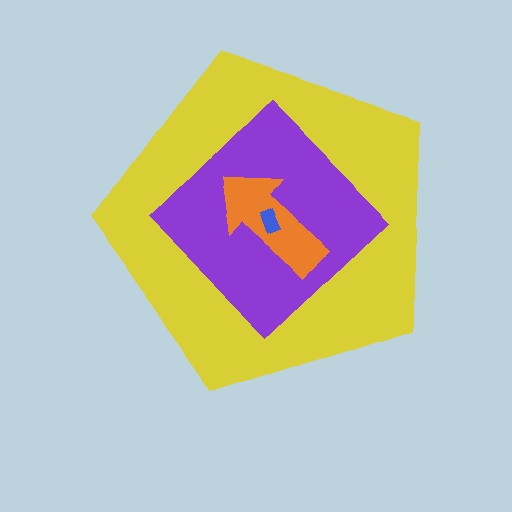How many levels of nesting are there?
4.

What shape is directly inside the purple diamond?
The orange arrow.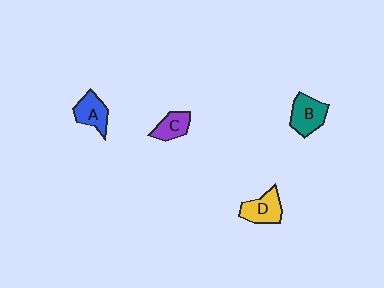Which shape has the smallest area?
Shape C (purple).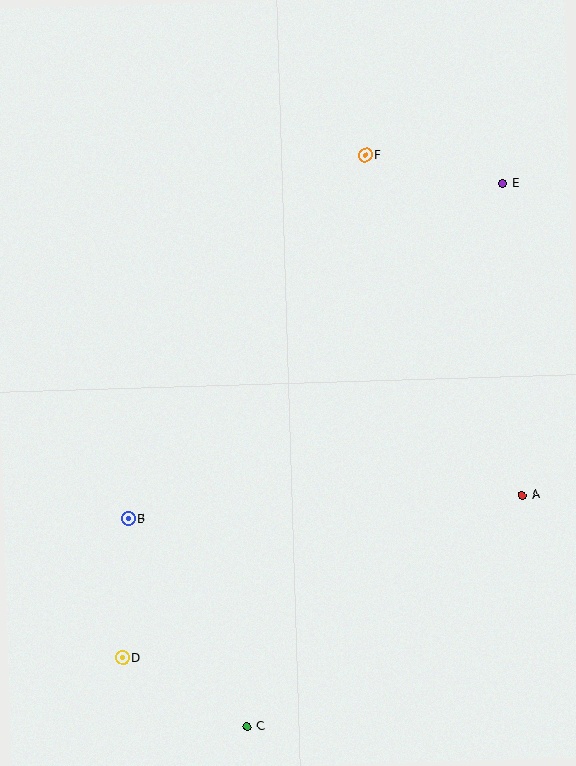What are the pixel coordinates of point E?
Point E is at (503, 184).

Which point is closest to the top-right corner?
Point E is closest to the top-right corner.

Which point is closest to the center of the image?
Point B at (128, 519) is closest to the center.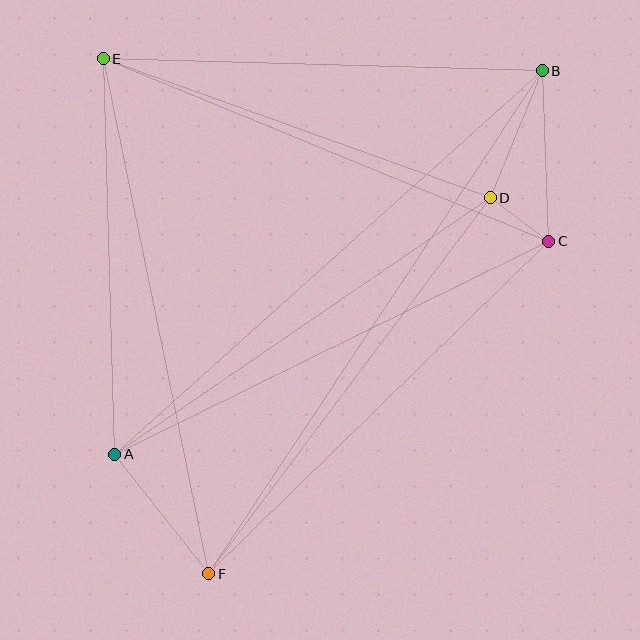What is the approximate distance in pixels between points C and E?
The distance between C and E is approximately 481 pixels.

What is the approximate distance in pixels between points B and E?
The distance between B and E is approximately 439 pixels.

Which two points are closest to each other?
Points C and D are closest to each other.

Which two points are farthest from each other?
Points B and F are farthest from each other.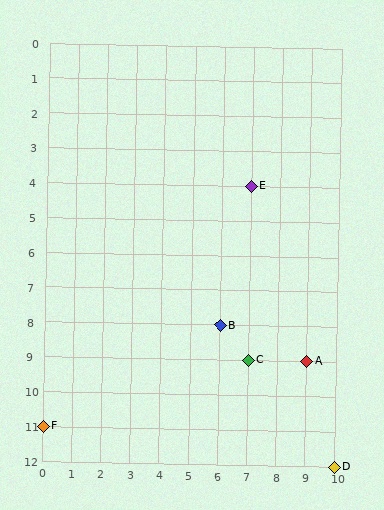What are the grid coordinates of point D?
Point D is at grid coordinates (10, 12).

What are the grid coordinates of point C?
Point C is at grid coordinates (7, 9).